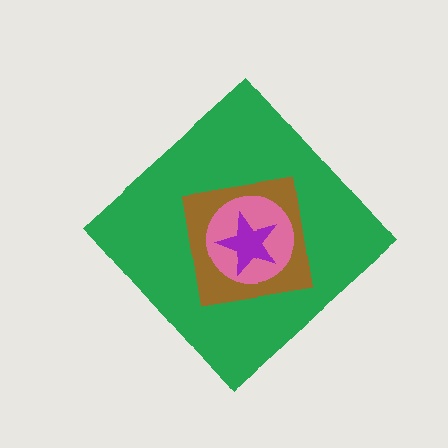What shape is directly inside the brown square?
The pink circle.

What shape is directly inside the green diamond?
The brown square.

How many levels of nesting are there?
4.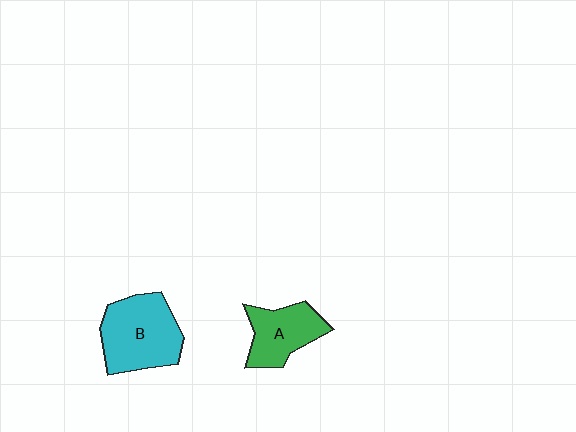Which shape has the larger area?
Shape B (cyan).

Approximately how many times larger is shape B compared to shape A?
Approximately 1.4 times.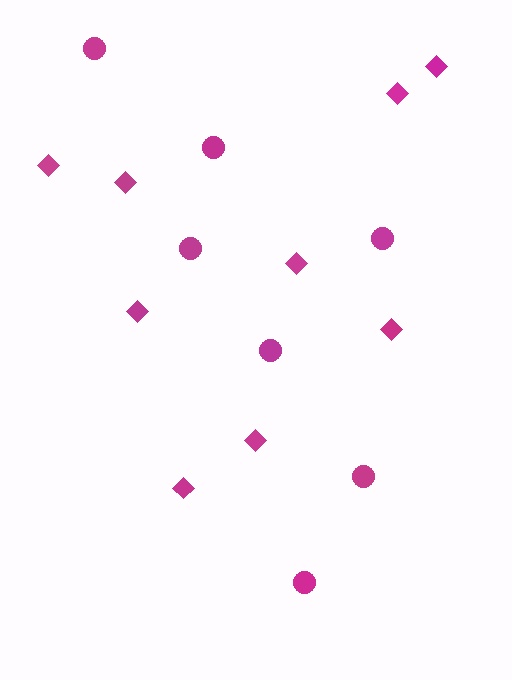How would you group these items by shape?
There are 2 groups: one group of diamonds (9) and one group of circles (7).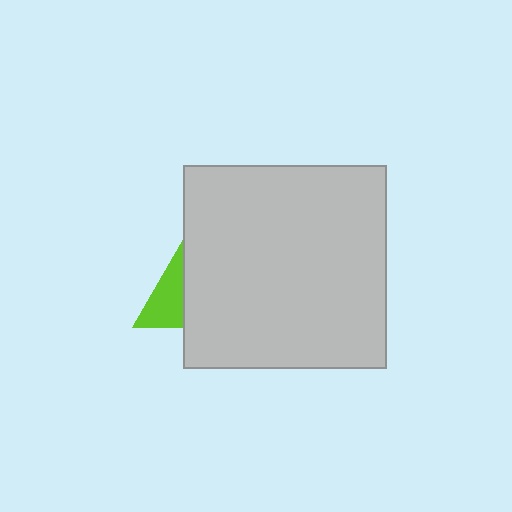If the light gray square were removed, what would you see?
You would see the complete lime triangle.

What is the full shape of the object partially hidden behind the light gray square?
The partially hidden object is a lime triangle.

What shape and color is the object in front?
The object in front is a light gray square.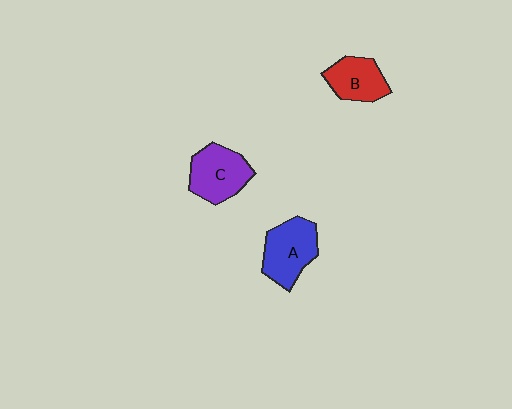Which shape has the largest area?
Shape A (blue).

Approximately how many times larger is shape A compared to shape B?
Approximately 1.3 times.